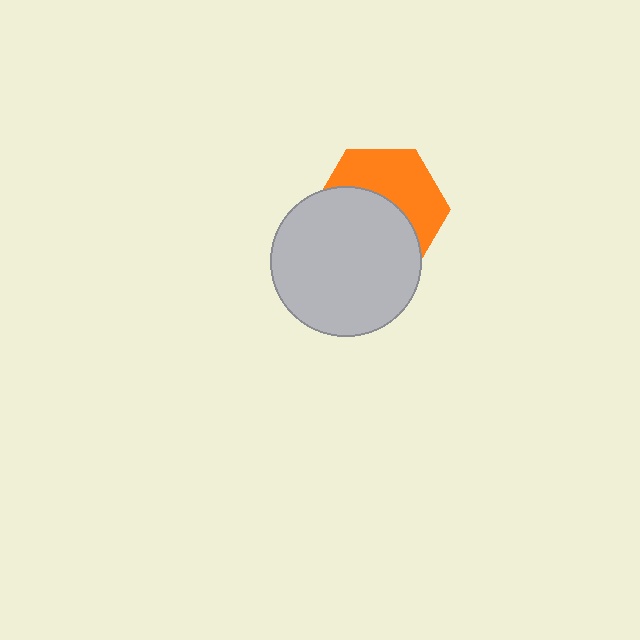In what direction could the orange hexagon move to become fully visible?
The orange hexagon could move up. That would shift it out from behind the light gray circle entirely.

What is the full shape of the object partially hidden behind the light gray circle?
The partially hidden object is an orange hexagon.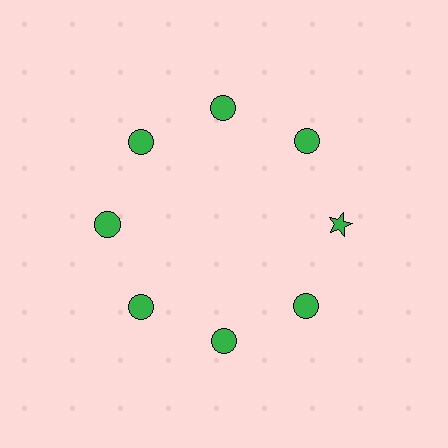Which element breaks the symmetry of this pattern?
The green star at roughly the 3 o'clock position breaks the symmetry. All other shapes are green circles.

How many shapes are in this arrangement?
There are 8 shapes arranged in a ring pattern.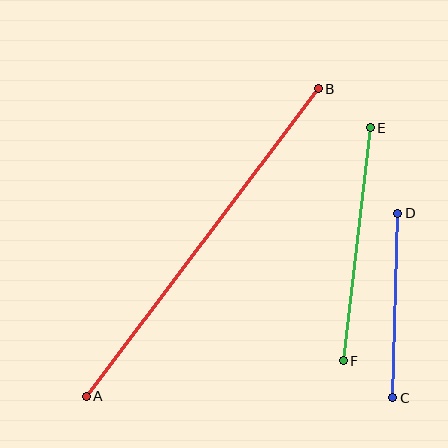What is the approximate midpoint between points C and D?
The midpoint is at approximately (395, 305) pixels.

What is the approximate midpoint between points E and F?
The midpoint is at approximately (357, 244) pixels.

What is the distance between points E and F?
The distance is approximately 235 pixels.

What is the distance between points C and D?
The distance is approximately 185 pixels.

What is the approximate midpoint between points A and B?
The midpoint is at approximately (202, 243) pixels.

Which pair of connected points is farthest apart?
Points A and B are farthest apart.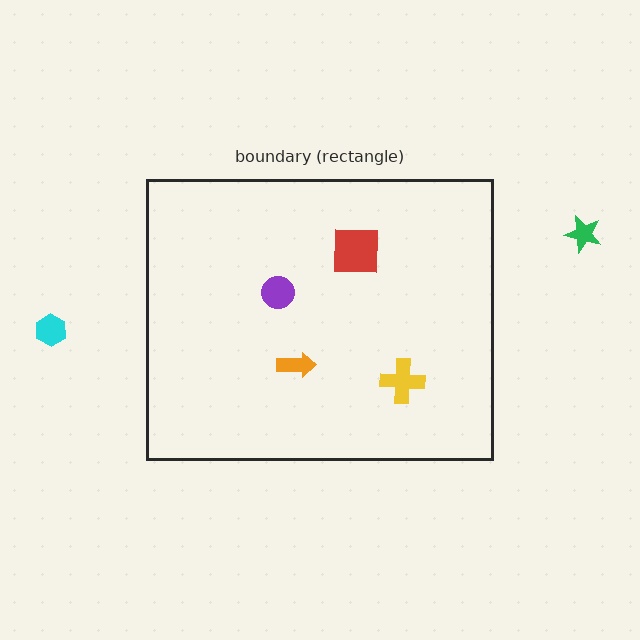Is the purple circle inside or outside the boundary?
Inside.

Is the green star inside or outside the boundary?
Outside.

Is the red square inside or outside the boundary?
Inside.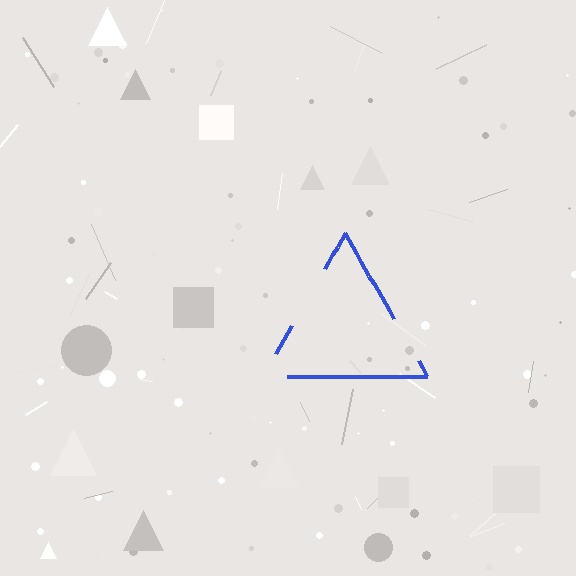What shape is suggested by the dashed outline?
The dashed outline suggests a triangle.